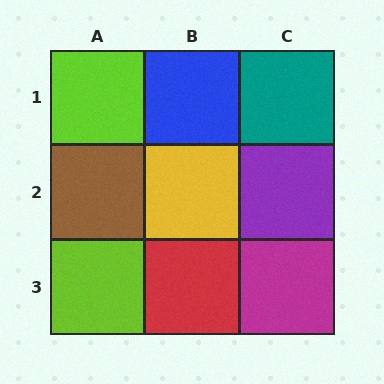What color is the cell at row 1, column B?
Blue.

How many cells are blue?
1 cell is blue.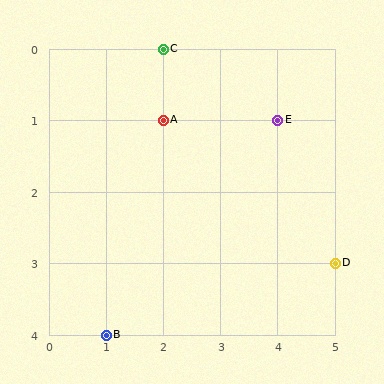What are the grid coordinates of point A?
Point A is at grid coordinates (2, 1).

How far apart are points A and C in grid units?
Points A and C are 1 row apart.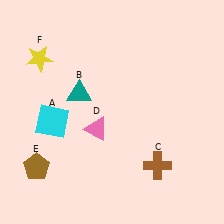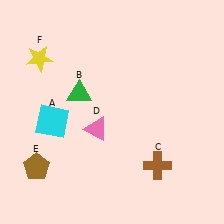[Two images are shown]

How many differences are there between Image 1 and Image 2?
There is 1 difference between the two images.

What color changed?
The triangle (B) changed from teal in Image 1 to green in Image 2.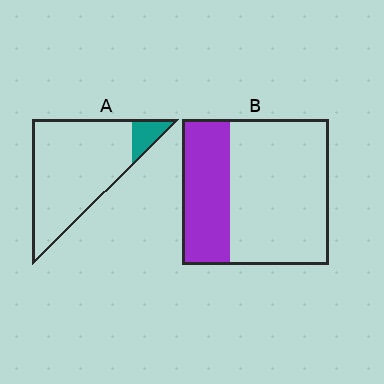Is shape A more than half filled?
No.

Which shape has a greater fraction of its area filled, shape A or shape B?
Shape B.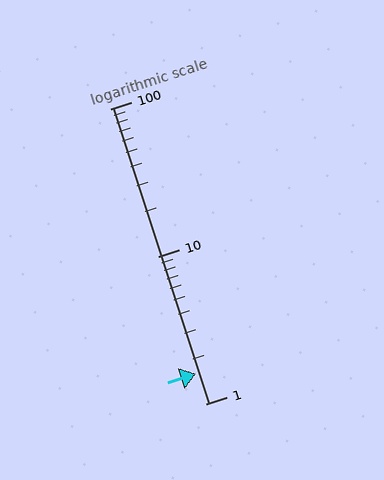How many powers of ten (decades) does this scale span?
The scale spans 2 decades, from 1 to 100.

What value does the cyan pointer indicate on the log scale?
The pointer indicates approximately 1.6.